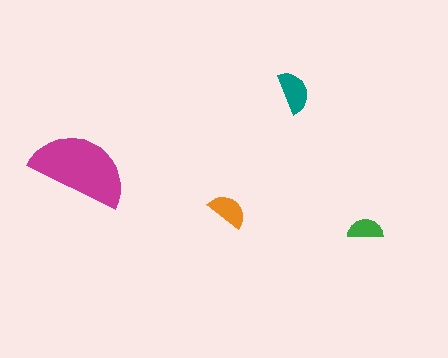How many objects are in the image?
There are 4 objects in the image.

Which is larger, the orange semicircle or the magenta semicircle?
The magenta one.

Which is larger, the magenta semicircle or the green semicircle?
The magenta one.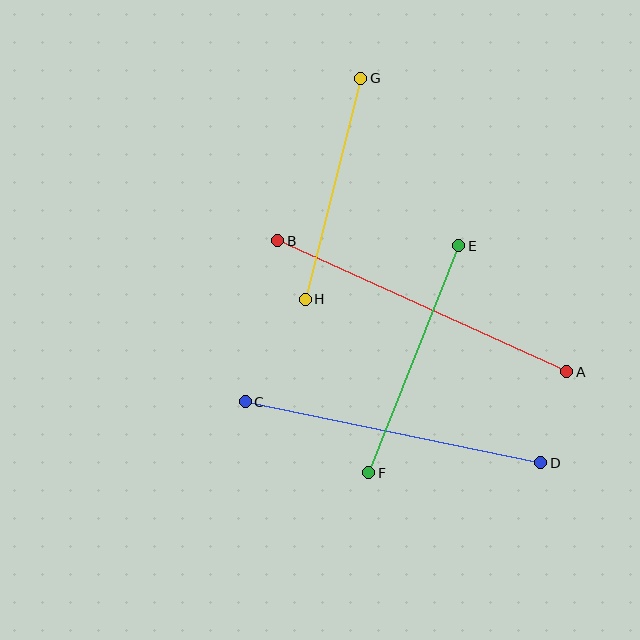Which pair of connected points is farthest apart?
Points A and B are farthest apart.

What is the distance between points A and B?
The distance is approximately 317 pixels.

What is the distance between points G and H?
The distance is approximately 228 pixels.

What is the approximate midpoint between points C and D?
The midpoint is at approximately (393, 432) pixels.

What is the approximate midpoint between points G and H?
The midpoint is at approximately (333, 189) pixels.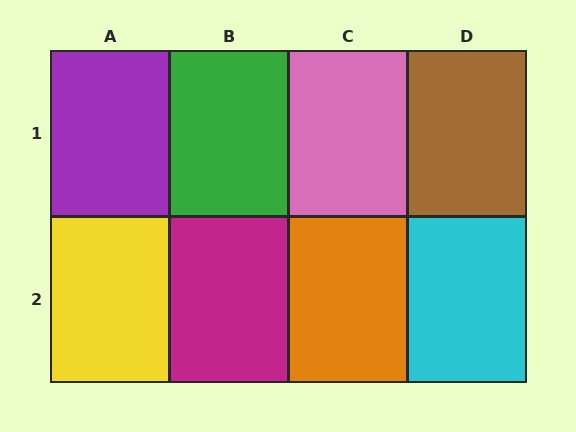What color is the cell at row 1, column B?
Green.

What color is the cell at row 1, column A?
Purple.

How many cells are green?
1 cell is green.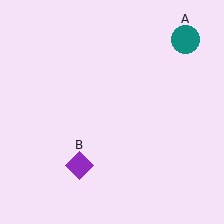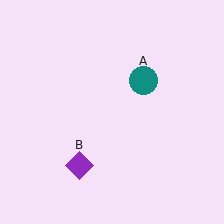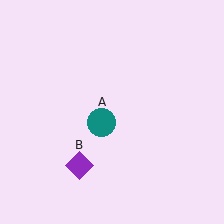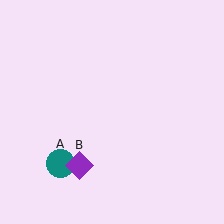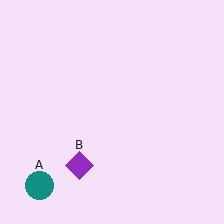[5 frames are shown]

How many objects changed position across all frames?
1 object changed position: teal circle (object A).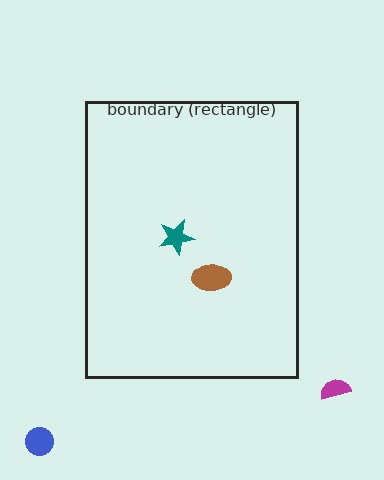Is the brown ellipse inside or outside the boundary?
Inside.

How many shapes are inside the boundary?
2 inside, 2 outside.